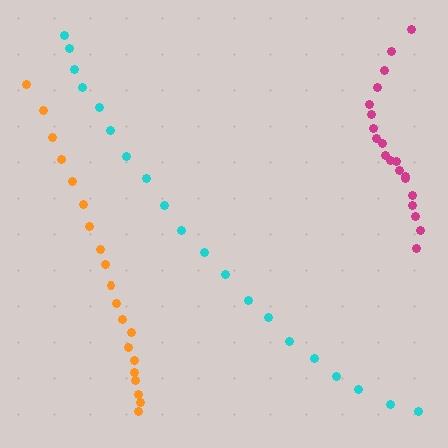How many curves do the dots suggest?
There are 3 distinct paths.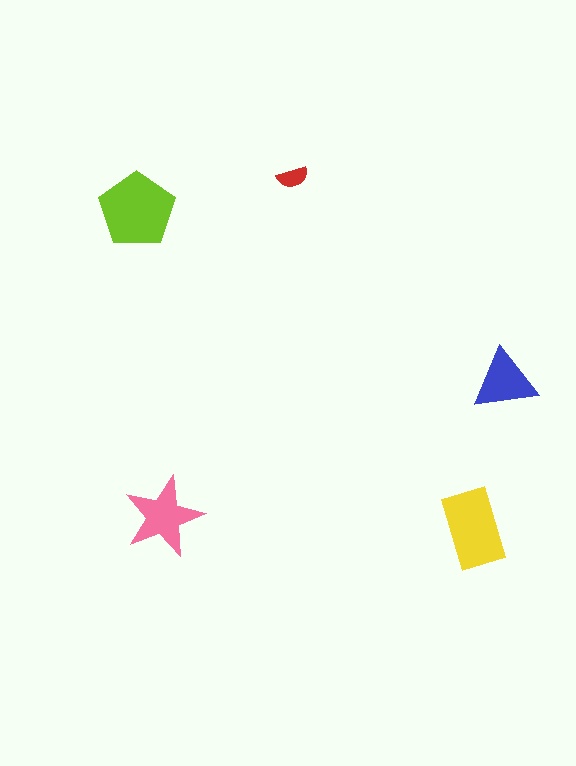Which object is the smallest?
The red semicircle.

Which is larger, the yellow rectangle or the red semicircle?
The yellow rectangle.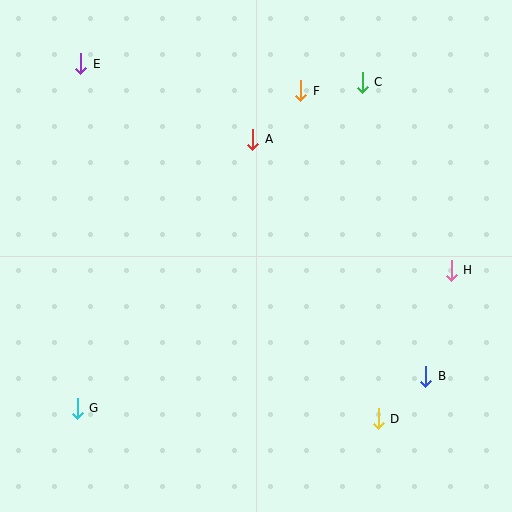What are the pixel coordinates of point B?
Point B is at (426, 376).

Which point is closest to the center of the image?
Point A at (253, 139) is closest to the center.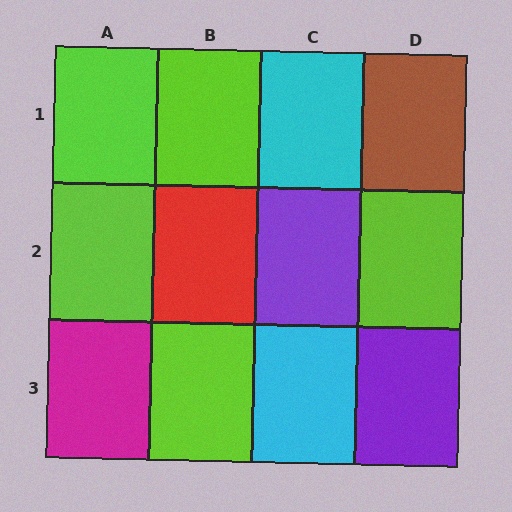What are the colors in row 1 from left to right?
Lime, lime, cyan, brown.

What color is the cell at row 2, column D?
Lime.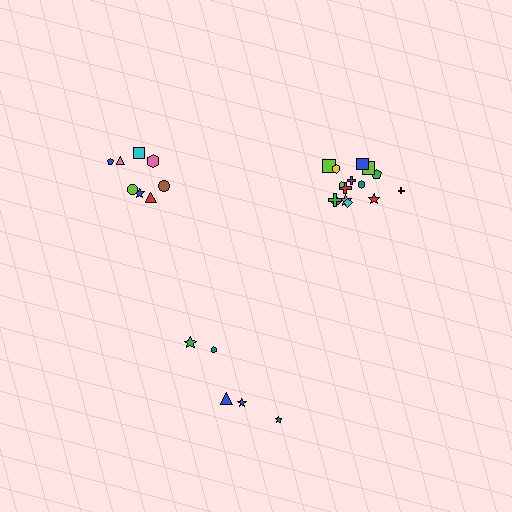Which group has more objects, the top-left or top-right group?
The top-right group.